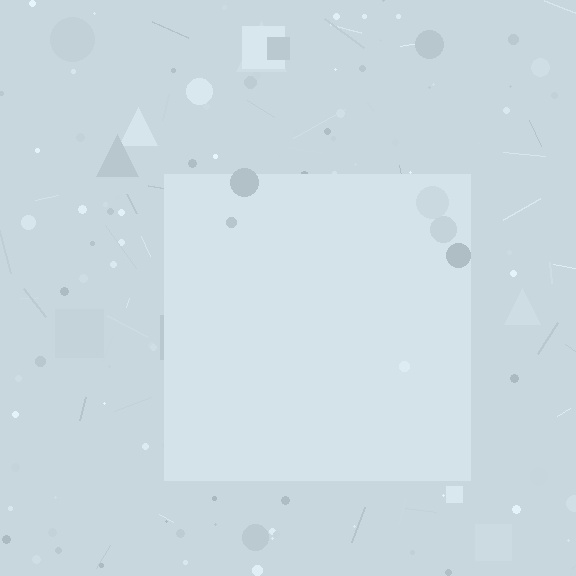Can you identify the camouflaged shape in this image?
The camouflaged shape is a square.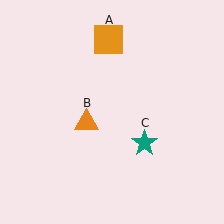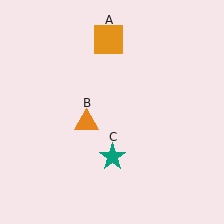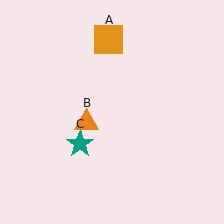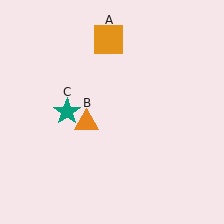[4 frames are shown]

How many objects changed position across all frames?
1 object changed position: teal star (object C).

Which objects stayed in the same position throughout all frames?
Orange square (object A) and orange triangle (object B) remained stationary.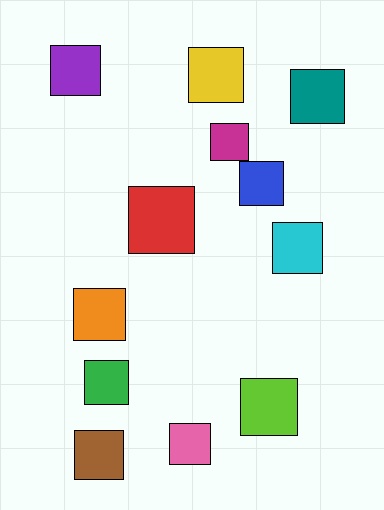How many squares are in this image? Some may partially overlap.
There are 12 squares.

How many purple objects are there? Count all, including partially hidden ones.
There is 1 purple object.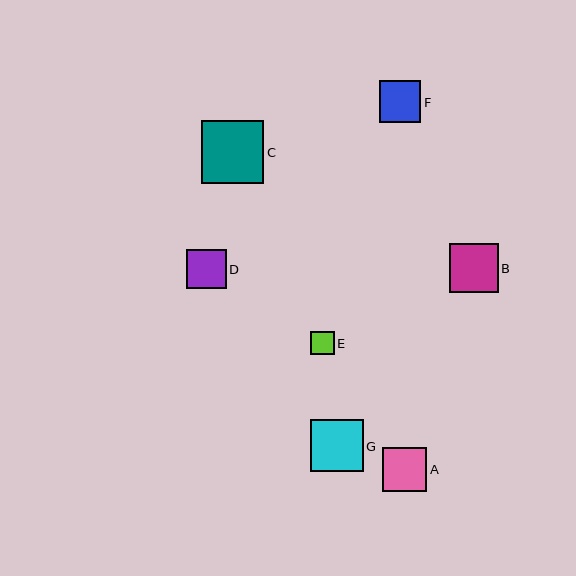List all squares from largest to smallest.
From largest to smallest: C, G, B, A, F, D, E.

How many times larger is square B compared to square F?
Square B is approximately 1.2 times the size of square F.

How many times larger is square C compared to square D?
Square C is approximately 1.6 times the size of square D.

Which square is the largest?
Square C is the largest with a size of approximately 63 pixels.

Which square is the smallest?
Square E is the smallest with a size of approximately 23 pixels.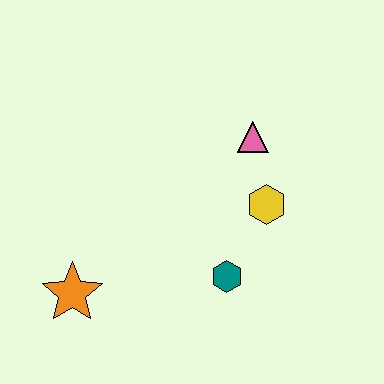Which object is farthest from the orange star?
The pink triangle is farthest from the orange star.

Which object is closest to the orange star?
The teal hexagon is closest to the orange star.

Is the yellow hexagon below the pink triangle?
Yes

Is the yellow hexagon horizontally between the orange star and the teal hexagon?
No